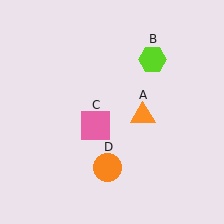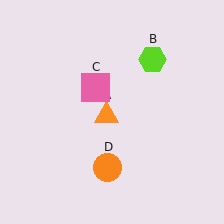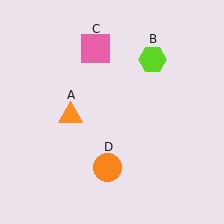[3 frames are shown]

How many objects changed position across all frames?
2 objects changed position: orange triangle (object A), pink square (object C).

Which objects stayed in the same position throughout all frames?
Lime hexagon (object B) and orange circle (object D) remained stationary.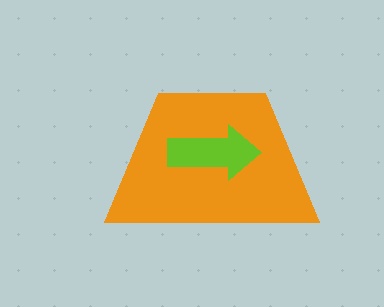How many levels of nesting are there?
2.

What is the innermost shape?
The lime arrow.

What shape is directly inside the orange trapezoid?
The lime arrow.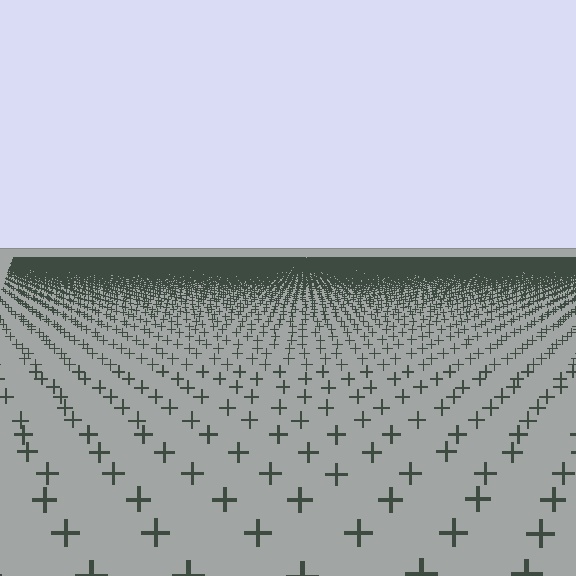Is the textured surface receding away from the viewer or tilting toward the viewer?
The surface is receding away from the viewer. Texture elements get smaller and denser toward the top.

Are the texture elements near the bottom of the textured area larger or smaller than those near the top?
Larger. Near the bottom, elements are closer to the viewer and appear at a bigger on-screen size.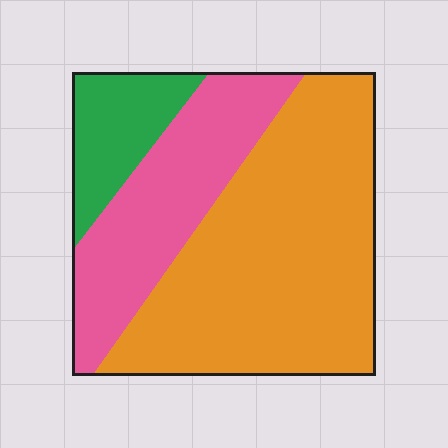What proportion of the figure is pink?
Pink takes up about one quarter (1/4) of the figure.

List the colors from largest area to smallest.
From largest to smallest: orange, pink, green.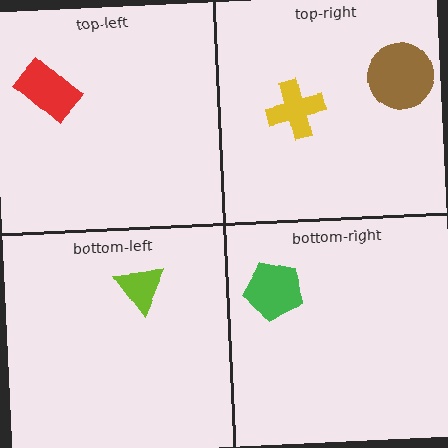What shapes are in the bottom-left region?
The lime triangle.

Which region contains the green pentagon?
The bottom-right region.